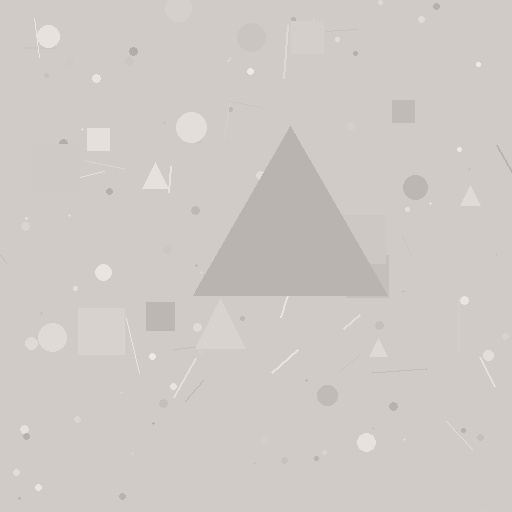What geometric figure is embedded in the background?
A triangle is embedded in the background.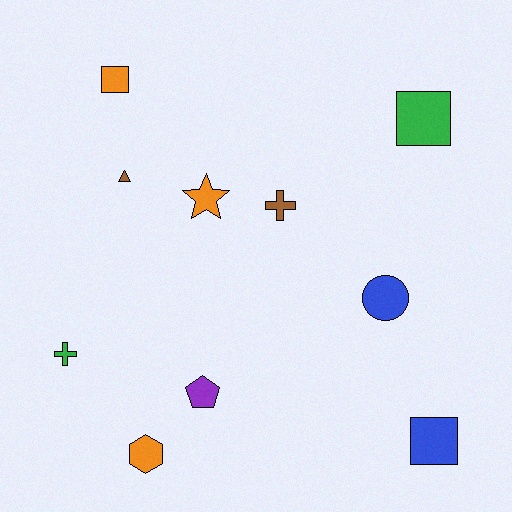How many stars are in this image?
There is 1 star.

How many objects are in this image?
There are 10 objects.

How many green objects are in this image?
There are 2 green objects.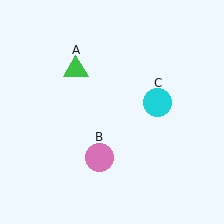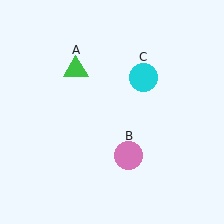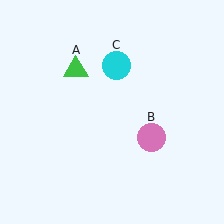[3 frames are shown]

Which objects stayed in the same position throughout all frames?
Green triangle (object A) remained stationary.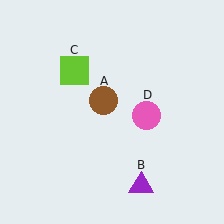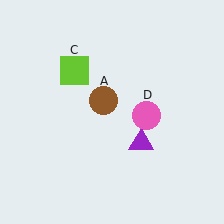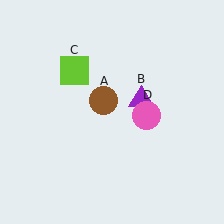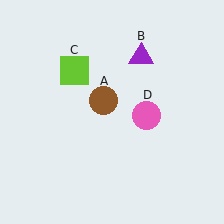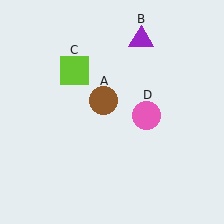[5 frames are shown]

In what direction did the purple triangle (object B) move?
The purple triangle (object B) moved up.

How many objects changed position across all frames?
1 object changed position: purple triangle (object B).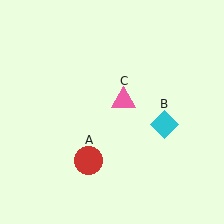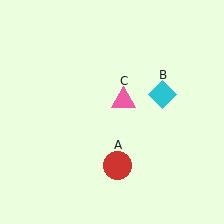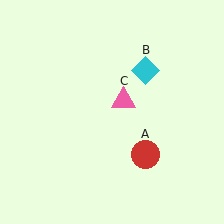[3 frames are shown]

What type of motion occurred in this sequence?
The red circle (object A), cyan diamond (object B) rotated counterclockwise around the center of the scene.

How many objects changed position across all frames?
2 objects changed position: red circle (object A), cyan diamond (object B).